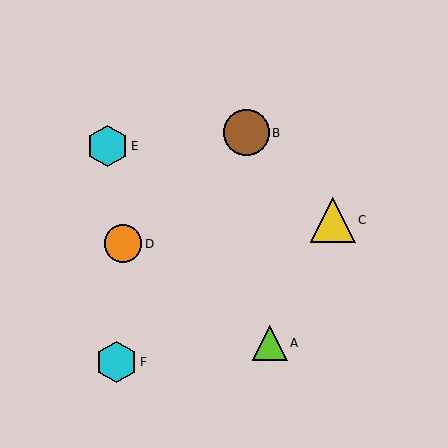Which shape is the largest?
The brown circle (labeled B) is the largest.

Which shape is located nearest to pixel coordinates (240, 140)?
The brown circle (labeled B) at (246, 133) is nearest to that location.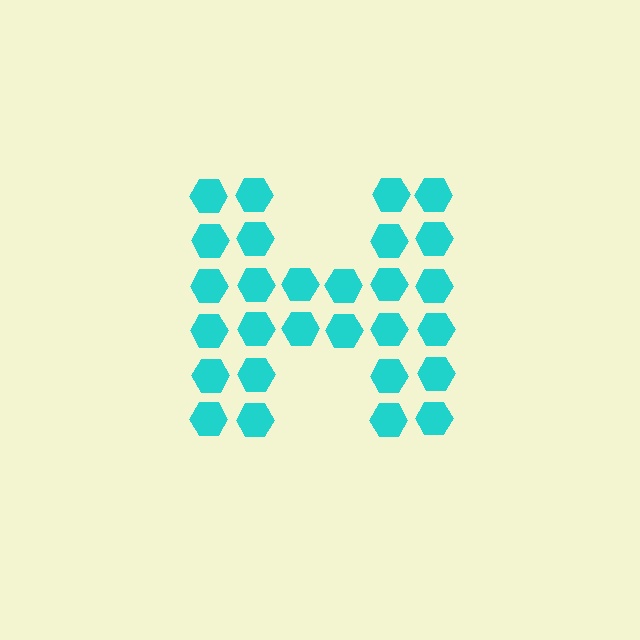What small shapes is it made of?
It is made of small hexagons.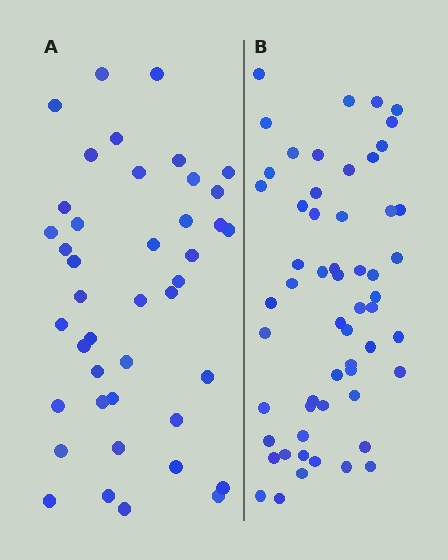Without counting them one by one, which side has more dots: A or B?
Region B (the right region) has more dots.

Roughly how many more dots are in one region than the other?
Region B has approximately 15 more dots than region A.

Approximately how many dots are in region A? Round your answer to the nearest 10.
About 40 dots. (The exact count is 42, which rounds to 40.)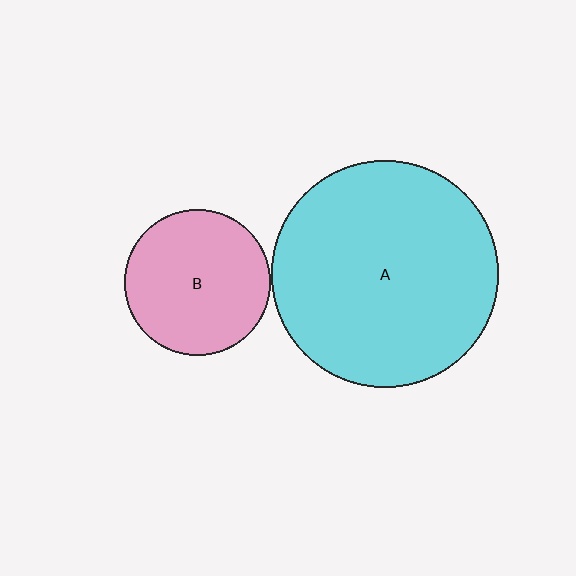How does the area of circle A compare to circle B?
Approximately 2.4 times.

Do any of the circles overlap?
No, none of the circles overlap.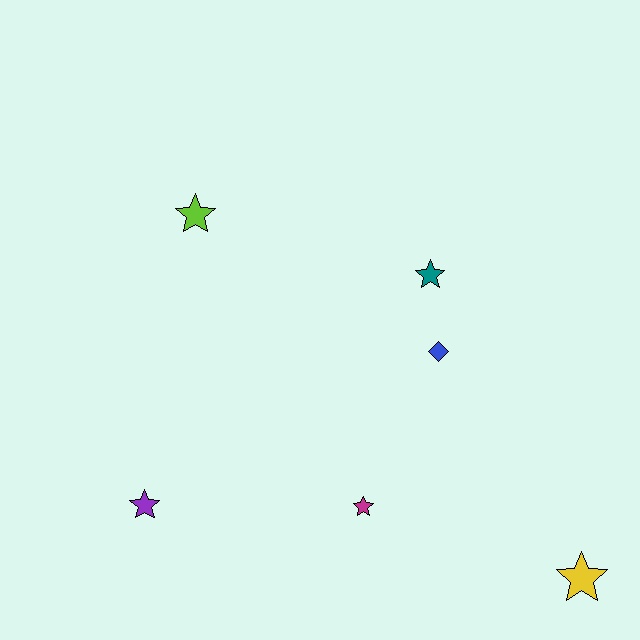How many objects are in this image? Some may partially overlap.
There are 6 objects.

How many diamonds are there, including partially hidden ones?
There is 1 diamond.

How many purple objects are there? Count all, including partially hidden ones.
There is 1 purple object.